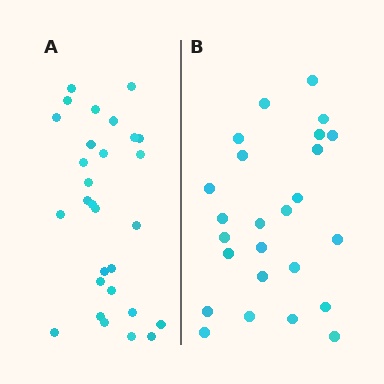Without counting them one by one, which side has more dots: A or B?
Region A (the left region) has more dots.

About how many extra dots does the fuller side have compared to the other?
Region A has about 4 more dots than region B.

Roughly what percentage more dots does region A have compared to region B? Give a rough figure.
About 15% more.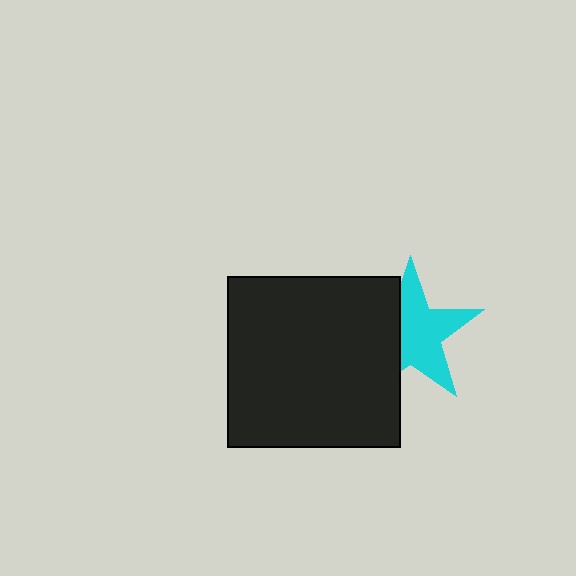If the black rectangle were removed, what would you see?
You would see the complete cyan star.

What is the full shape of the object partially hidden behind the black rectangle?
The partially hidden object is a cyan star.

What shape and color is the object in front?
The object in front is a black rectangle.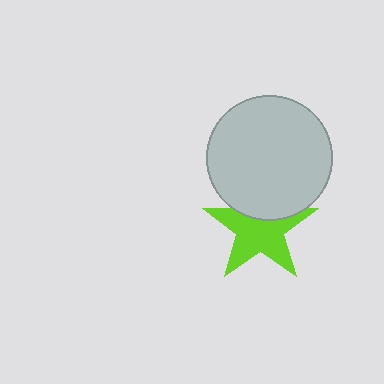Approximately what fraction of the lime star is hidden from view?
Roughly 30% of the lime star is hidden behind the light gray circle.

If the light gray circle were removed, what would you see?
You would see the complete lime star.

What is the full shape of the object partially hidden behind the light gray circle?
The partially hidden object is a lime star.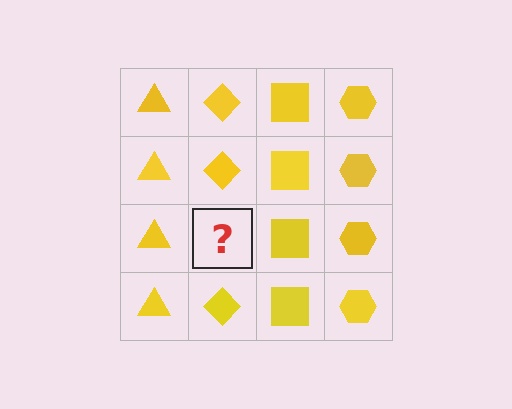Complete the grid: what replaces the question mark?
The question mark should be replaced with a yellow diamond.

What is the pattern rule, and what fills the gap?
The rule is that each column has a consistent shape. The gap should be filled with a yellow diamond.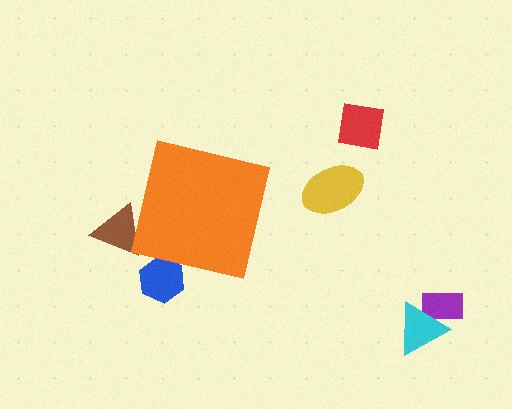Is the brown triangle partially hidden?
Yes, the brown triangle is partially hidden behind the orange square.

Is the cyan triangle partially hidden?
No, the cyan triangle is fully visible.